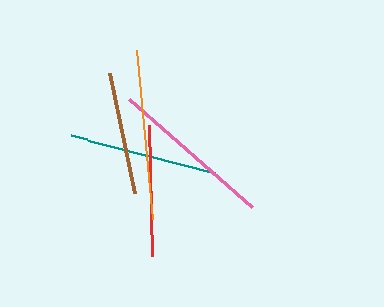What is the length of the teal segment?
The teal segment is approximately 149 pixels long.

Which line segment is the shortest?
The brown line is the shortest at approximately 122 pixels.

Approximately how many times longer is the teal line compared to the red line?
The teal line is approximately 1.1 times the length of the red line.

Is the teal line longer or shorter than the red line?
The teal line is longer than the red line.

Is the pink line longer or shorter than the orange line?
The orange line is longer than the pink line.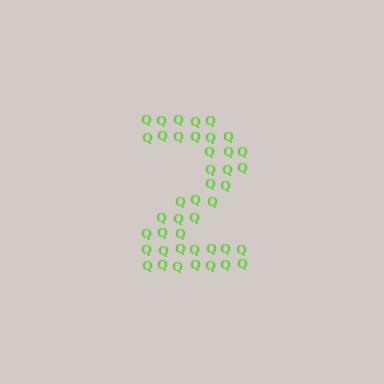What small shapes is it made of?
It is made of small letter Q's.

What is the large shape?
The large shape is the digit 2.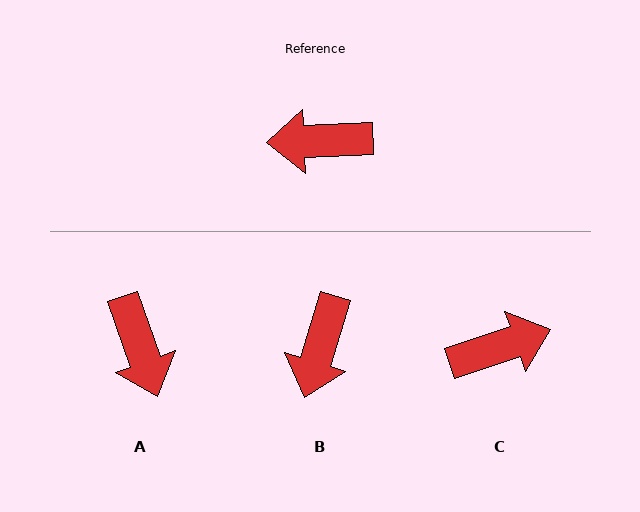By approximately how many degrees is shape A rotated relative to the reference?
Approximately 108 degrees counter-clockwise.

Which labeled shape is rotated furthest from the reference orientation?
C, about 163 degrees away.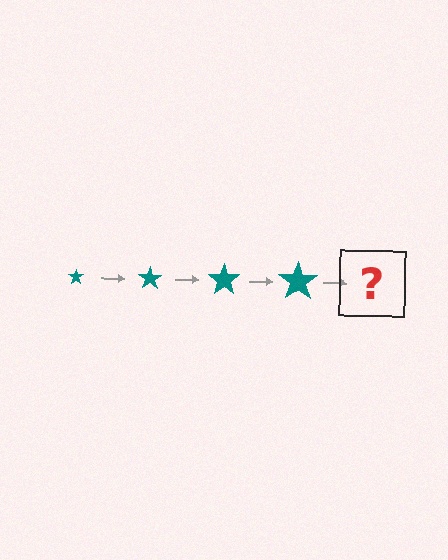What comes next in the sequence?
The next element should be a teal star, larger than the previous one.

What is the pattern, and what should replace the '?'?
The pattern is that the star gets progressively larger each step. The '?' should be a teal star, larger than the previous one.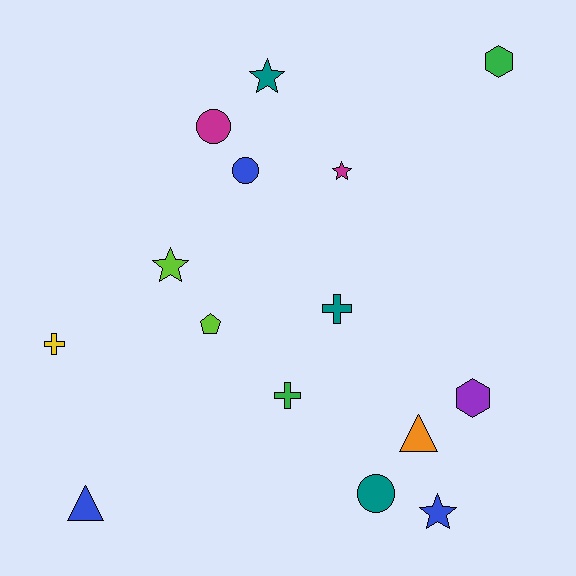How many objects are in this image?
There are 15 objects.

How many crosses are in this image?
There are 3 crosses.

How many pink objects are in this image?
There are no pink objects.